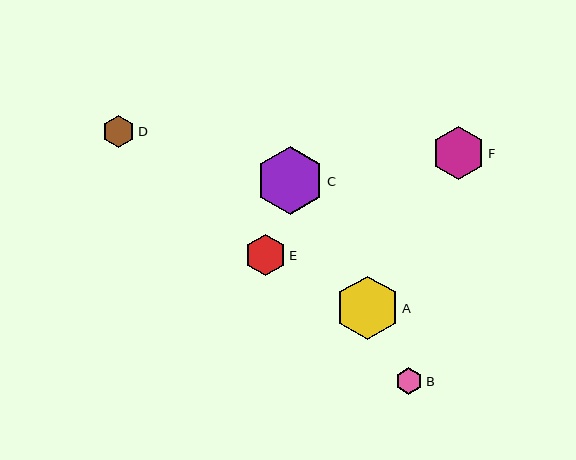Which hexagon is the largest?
Hexagon C is the largest with a size of approximately 68 pixels.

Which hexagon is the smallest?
Hexagon B is the smallest with a size of approximately 27 pixels.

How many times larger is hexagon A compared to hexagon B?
Hexagon A is approximately 2.3 times the size of hexagon B.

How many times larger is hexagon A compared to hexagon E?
Hexagon A is approximately 1.5 times the size of hexagon E.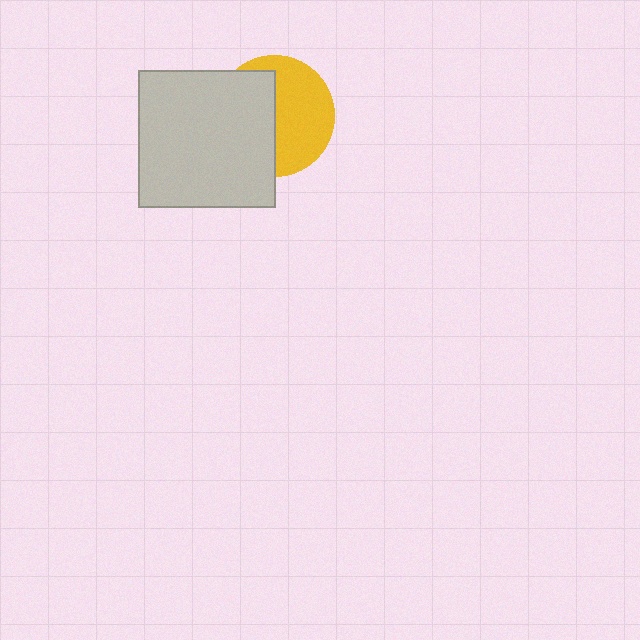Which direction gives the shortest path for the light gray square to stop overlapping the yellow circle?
Moving left gives the shortest separation.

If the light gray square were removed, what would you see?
You would see the complete yellow circle.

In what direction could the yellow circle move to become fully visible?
The yellow circle could move right. That would shift it out from behind the light gray square entirely.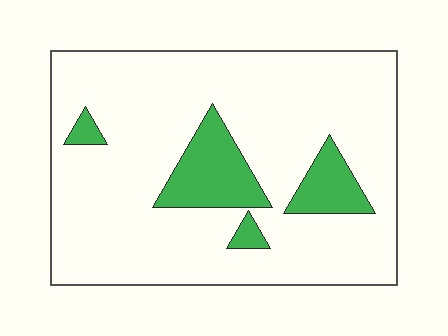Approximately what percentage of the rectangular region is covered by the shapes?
Approximately 15%.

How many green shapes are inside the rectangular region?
4.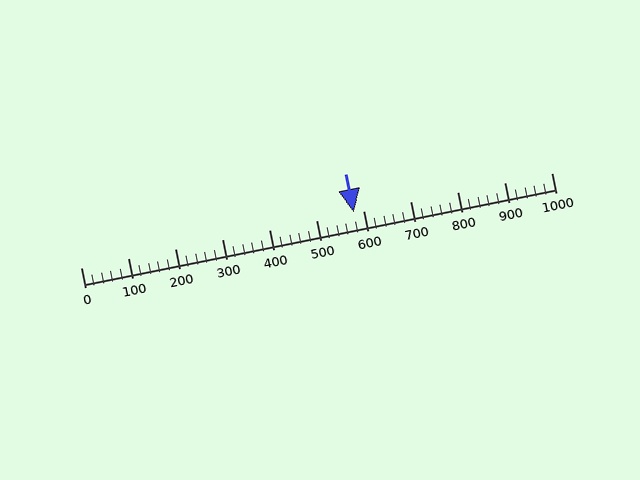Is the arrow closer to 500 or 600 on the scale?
The arrow is closer to 600.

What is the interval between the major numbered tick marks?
The major tick marks are spaced 100 units apart.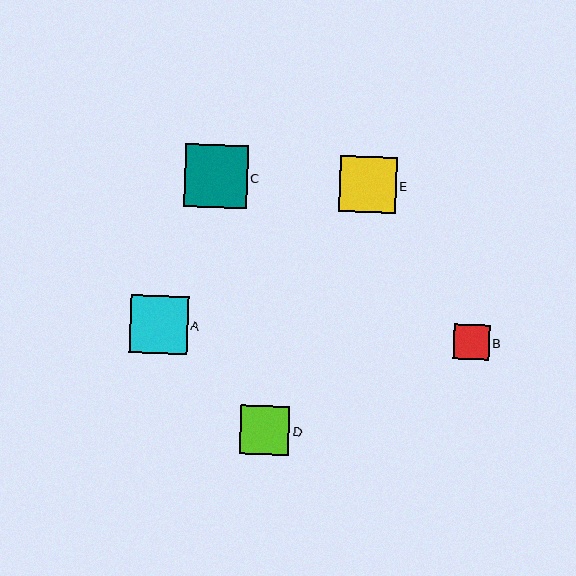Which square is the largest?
Square C is the largest with a size of approximately 63 pixels.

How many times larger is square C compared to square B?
Square C is approximately 1.8 times the size of square B.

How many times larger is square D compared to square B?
Square D is approximately 1.4 times the size of square B.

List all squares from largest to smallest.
From largest to smallest: C, A, E, D, B.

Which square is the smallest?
Square B is the smallest with a size of approximately 36 pixels.